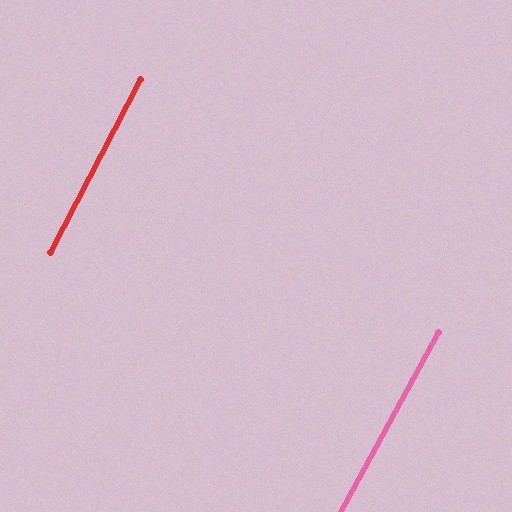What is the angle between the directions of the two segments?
Approximately 1 degree.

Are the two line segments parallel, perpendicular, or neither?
Parallel — their directions differ by only 0.9°.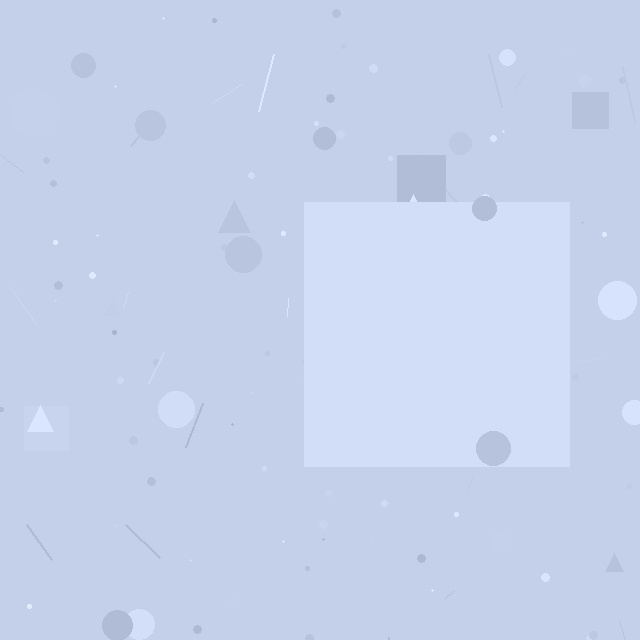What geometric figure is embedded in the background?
A square is embedded in the background.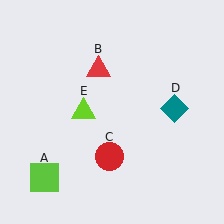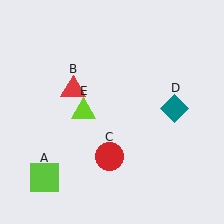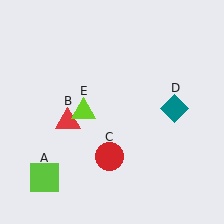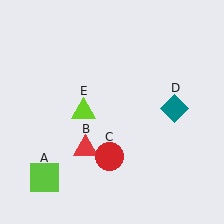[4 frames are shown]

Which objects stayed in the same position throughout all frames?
Lime square (object A) and red circle (object C) and teal diamond (object D) and lime triangle (object E) remained stationary.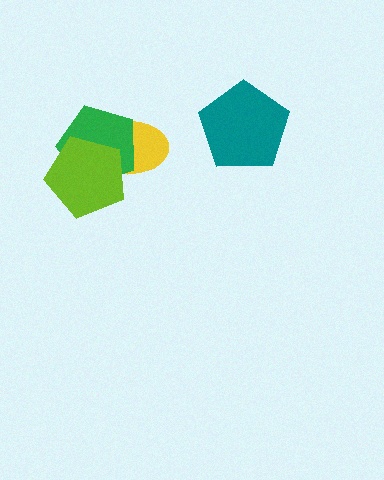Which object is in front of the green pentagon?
The lime pentagon is in front of the green pentagon.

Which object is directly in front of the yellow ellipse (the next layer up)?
The green pentagon is directly in front of the yellow ellipse.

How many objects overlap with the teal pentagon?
0 objects overlap with the teal pentagon.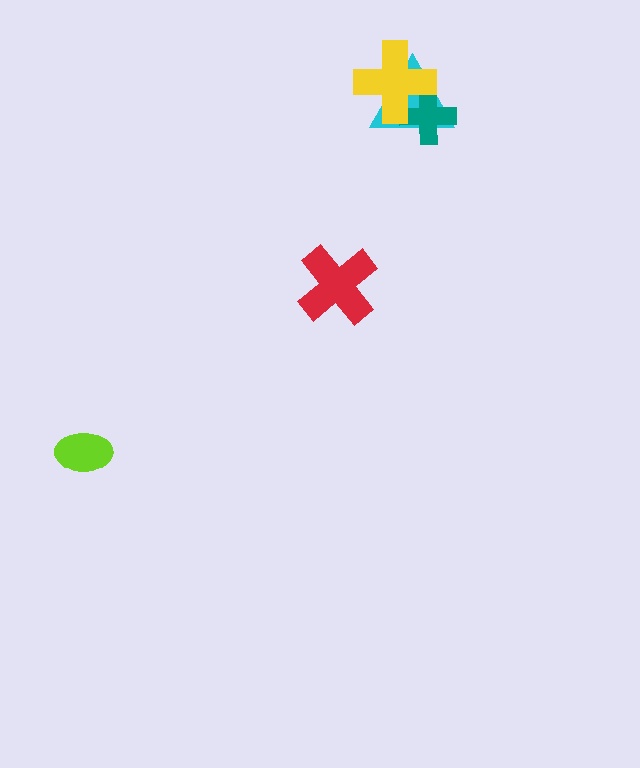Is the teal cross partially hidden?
Yes, it is partially covered by another shape.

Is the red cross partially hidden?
No, no other shape covers it.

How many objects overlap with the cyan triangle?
2 objects overlap with the cyan triangle.